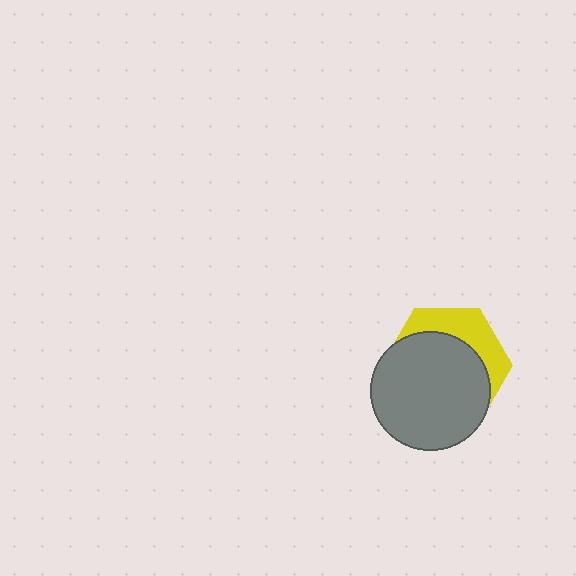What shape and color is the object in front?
The object in front is a gray circle.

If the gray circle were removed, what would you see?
You would see the complete yellow hexagon.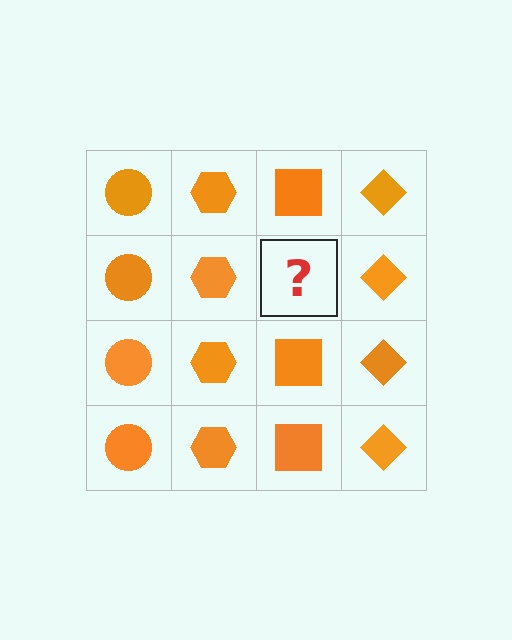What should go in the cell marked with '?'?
The missing cell should contain an orange square.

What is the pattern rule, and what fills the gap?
The rule is that each column has a consistent shape. The gap should be filled with an orange square.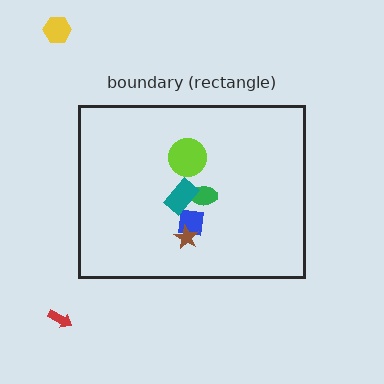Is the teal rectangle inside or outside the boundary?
Inside.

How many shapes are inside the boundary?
5 inside, 2 outside.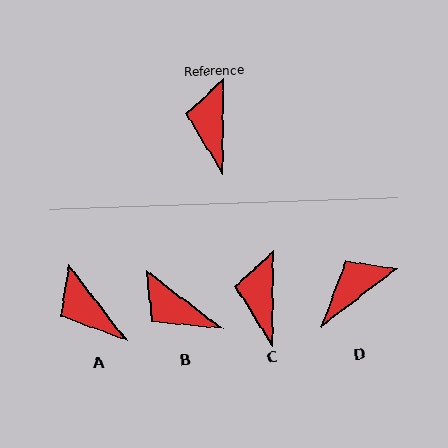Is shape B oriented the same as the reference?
No, it is off by about 53 degrees.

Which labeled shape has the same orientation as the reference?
C.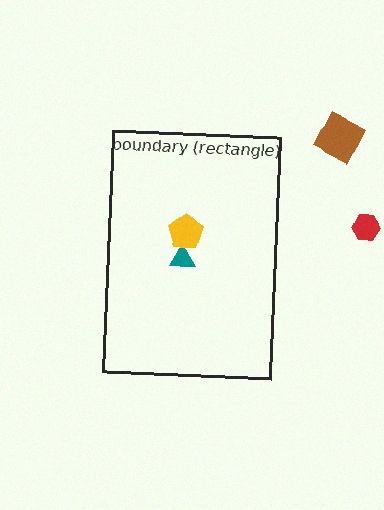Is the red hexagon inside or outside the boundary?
Outside.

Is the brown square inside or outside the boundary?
Outside.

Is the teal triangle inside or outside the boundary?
Inside.